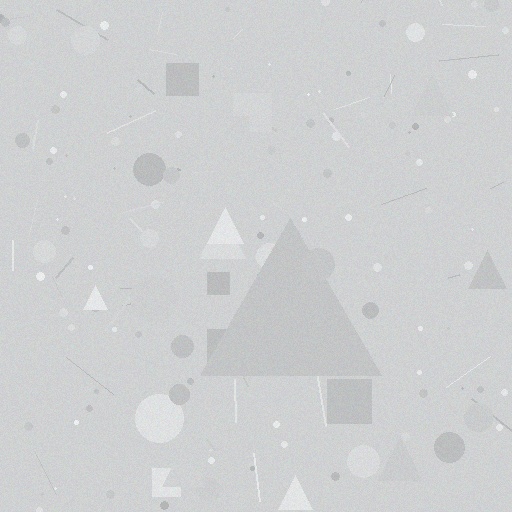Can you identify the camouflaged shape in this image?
The camouflaged shape is a triangle.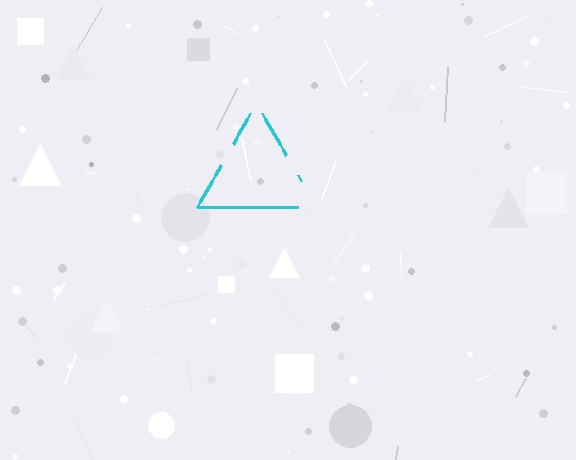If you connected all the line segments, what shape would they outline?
They would outline a triangle.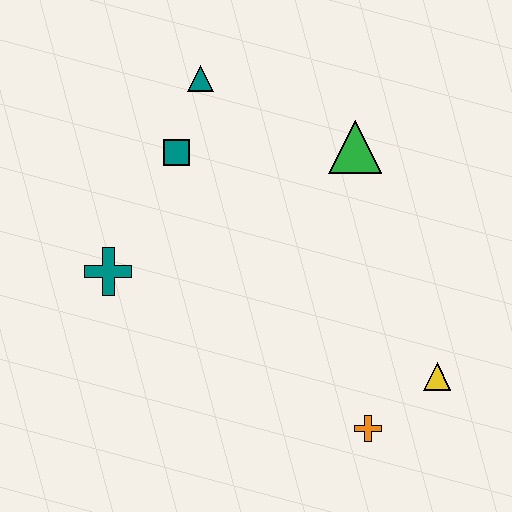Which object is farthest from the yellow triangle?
The teal triangle is farthest from the yellow triangle.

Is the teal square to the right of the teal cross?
Yes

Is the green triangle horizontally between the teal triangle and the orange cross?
Yes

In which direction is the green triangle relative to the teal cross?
The green triangle is to the right of the teal cross.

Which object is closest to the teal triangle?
The teal square is closest to the teal triangle.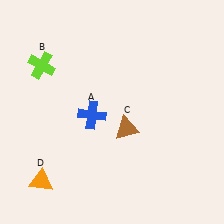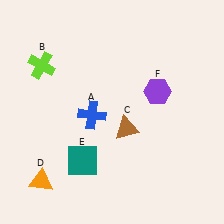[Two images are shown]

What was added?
A teal square (E), a purple hexagon (F) were added in Image 2.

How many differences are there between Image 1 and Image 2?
There are 2 differences between the two images.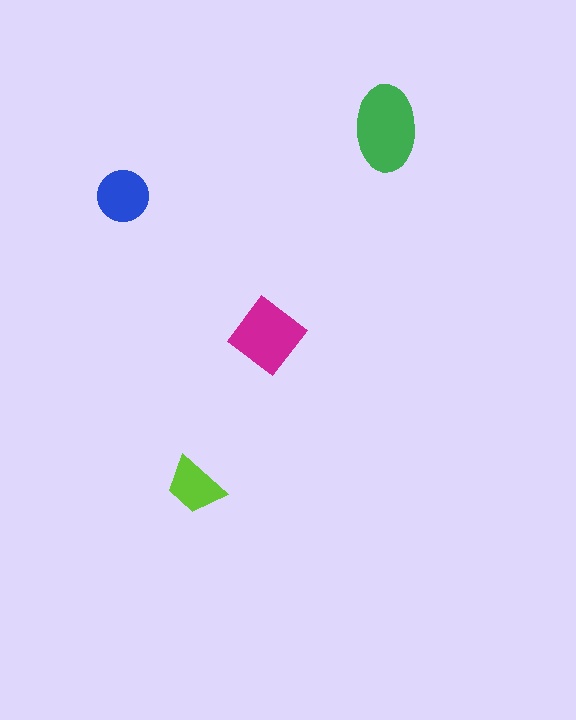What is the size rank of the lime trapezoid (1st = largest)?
4th.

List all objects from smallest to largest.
The lime trapezoid, the blue circle, the magenta diamond, the green ellipse.